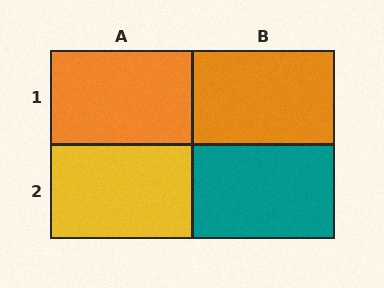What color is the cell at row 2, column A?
Yellow.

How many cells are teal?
1 cell is teal.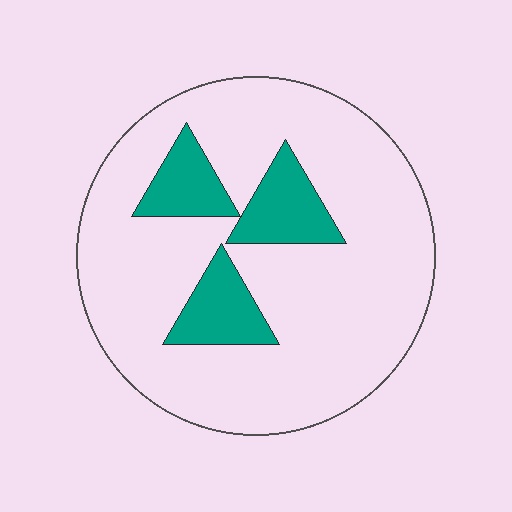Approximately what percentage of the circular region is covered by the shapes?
Approximately 15%.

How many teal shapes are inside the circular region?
3.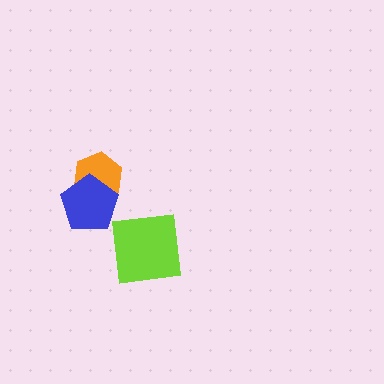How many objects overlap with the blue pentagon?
1 object overlaps with the blue pentagon.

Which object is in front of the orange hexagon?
The blue pentagon is in front of the orange hexagon.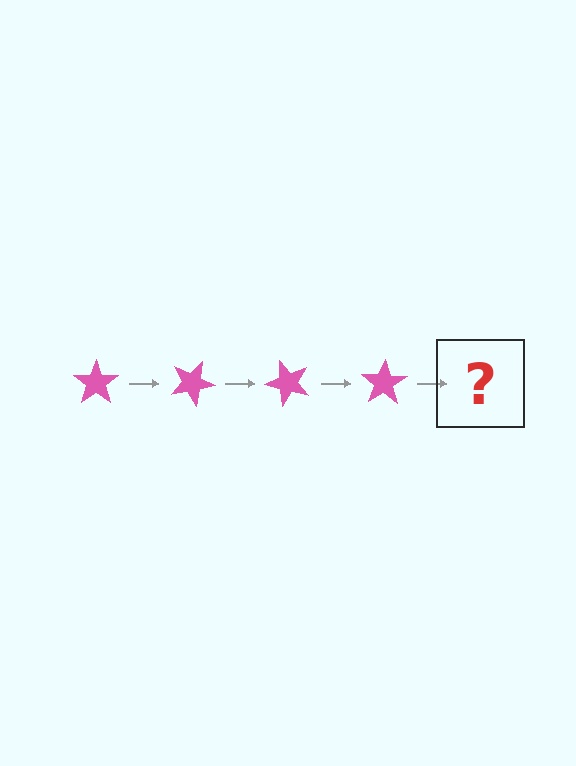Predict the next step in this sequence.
The next step is a pink star rotated 100 degrees.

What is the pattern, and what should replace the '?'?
The pattern is that the star rotates 25 degrees each step. The '?' should be a pink star rotated 100 degrees.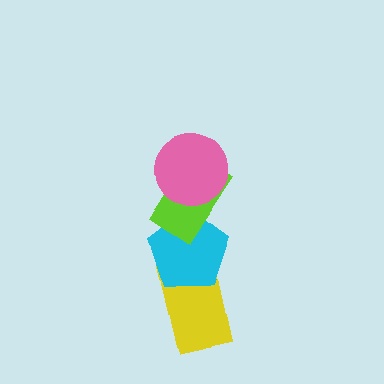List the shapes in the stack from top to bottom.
From top to bottom: the pink circle, the lime rectangle, the cyan pentagon, the yellow rectangle.